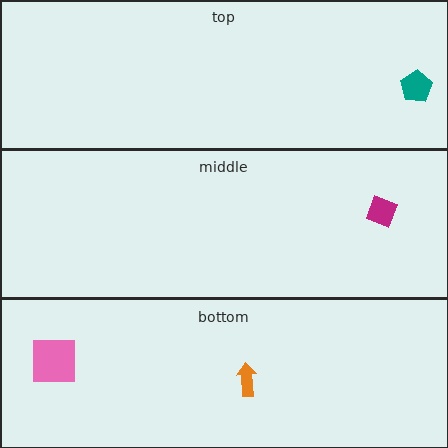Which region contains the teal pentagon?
The top region.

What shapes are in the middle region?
The magenta diamond.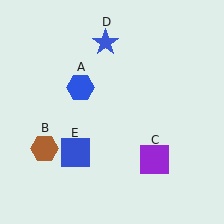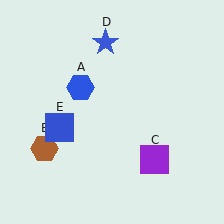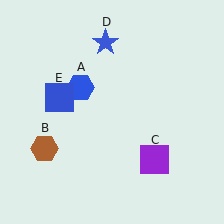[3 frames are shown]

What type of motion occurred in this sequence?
The blue square (object E) rotated clockwise around the center of the scene.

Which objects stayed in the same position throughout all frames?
Blue hexagon (object A) and brown hexagon (object B) and purple square (object C) and blue star (object D) remained stationary.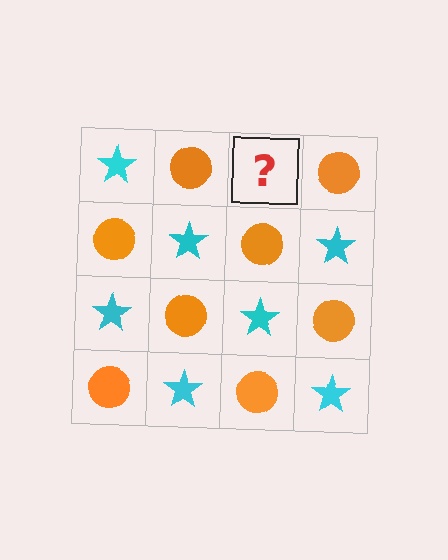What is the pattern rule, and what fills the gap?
The rule is that it alternates cyan star and orange circle in a checkerboard pattern. The gap should be filled with a cyan star.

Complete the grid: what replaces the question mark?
The question mark should be replaced with a cyan star.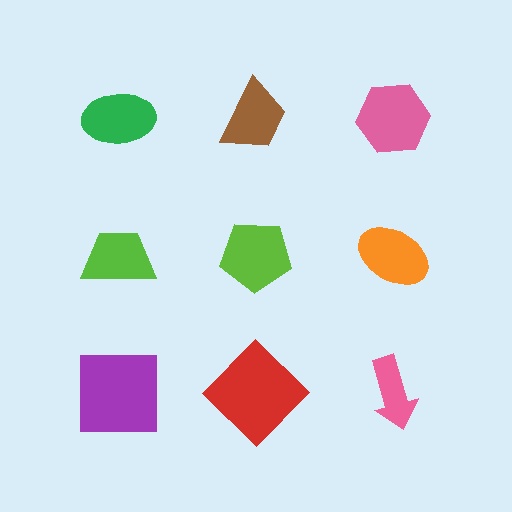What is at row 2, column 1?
A lime trapezoid.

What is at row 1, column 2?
A brown trapezoid.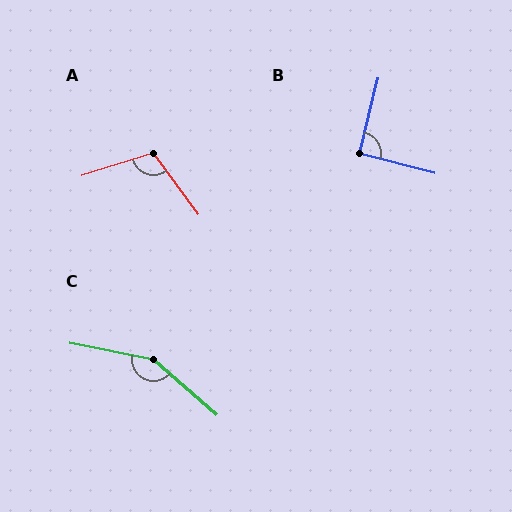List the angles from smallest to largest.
B (91°), A (109°), C (150°).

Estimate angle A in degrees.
Approximately 109 degrees.